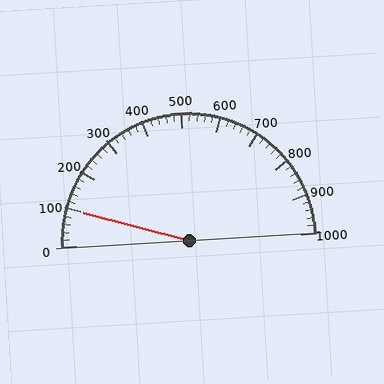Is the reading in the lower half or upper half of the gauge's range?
The reading is in the lower half of the range (0 to 1000).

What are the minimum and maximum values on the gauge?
The gauge ranges from 0 to 1000.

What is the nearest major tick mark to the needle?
The nearest major tick mark is 100.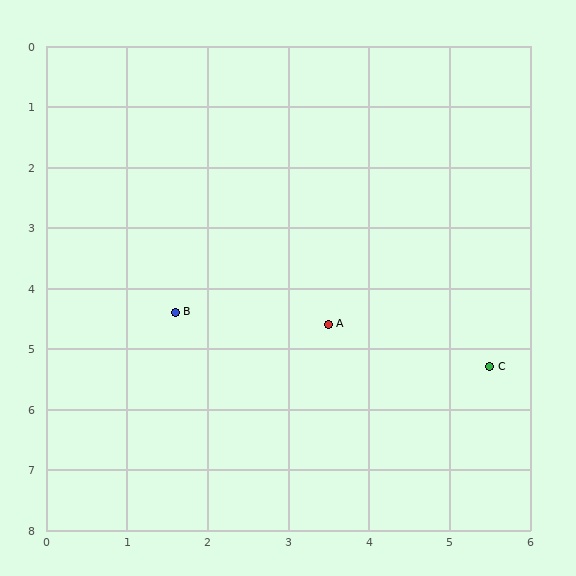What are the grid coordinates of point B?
Point B is at approximately (1.6, 4.4).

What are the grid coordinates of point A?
Point A is at approximately (3.5, 4.6).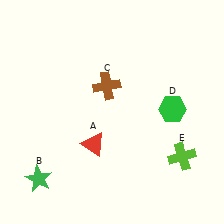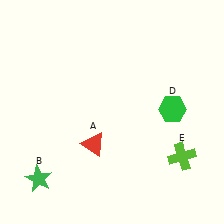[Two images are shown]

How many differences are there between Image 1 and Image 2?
There is 1 difference between the two images.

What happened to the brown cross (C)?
The brown cross (C) was removed in Image 2. It was in the top-left area of Image 1.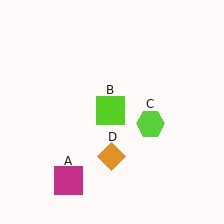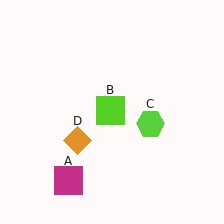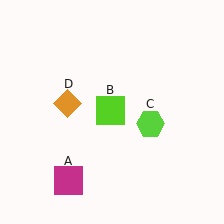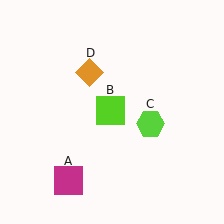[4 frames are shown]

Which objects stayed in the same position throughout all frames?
Magenta square (object A) and lime square (object B) and lime hexagon (object C) remained stationary.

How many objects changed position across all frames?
1 object changed position: orange diamond (object D).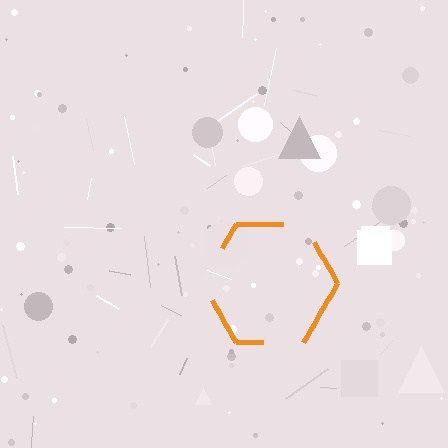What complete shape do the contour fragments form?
The contour fragments form a hexagon.